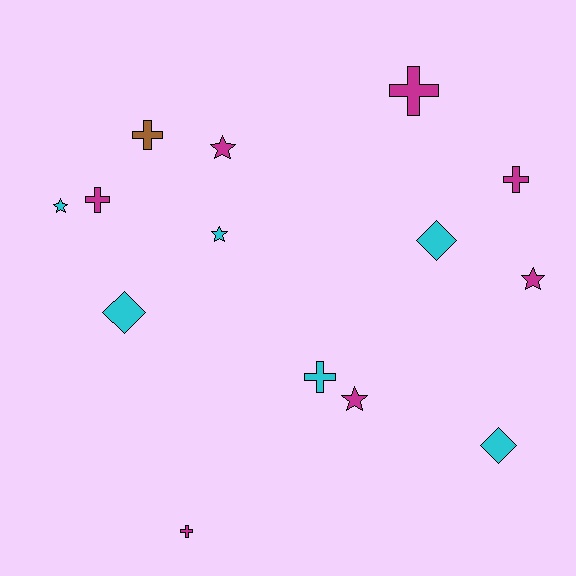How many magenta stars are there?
There are 3 magenta stars.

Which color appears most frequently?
Magenta, with 7 objects.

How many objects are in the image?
There are 14 objects.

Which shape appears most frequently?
Cross, with 6 objects.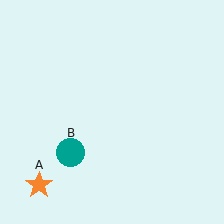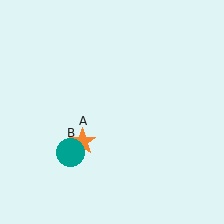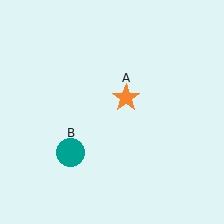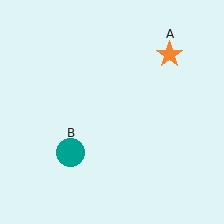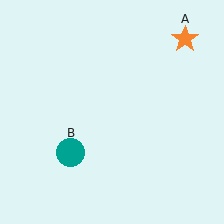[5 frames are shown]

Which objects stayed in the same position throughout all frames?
Teal circle (object B) remained stationary.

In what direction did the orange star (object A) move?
The orange star (object A) moved up and to the right.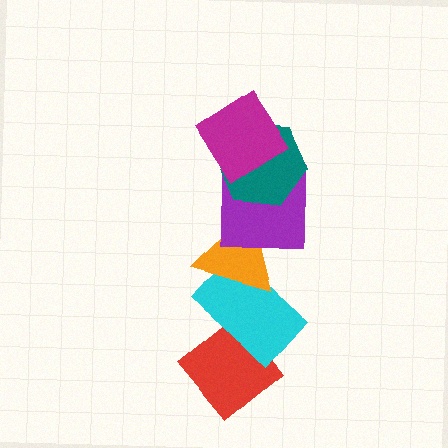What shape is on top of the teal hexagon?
The magenta diamond is on top of the teal hexagon.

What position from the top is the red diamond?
The red diamond is 6th from the top.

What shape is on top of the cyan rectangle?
The orange triangle is on top of the cyan rectangle.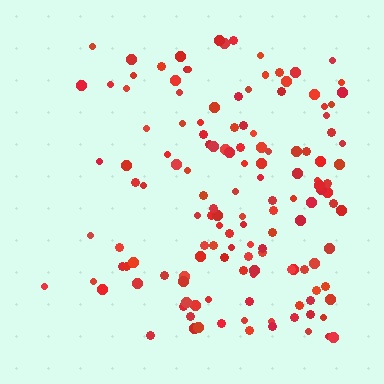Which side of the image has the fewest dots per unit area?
The left.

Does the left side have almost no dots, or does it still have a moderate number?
Still a moderate number, just noticeably fewer than the right.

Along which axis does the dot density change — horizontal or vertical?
Horizontal.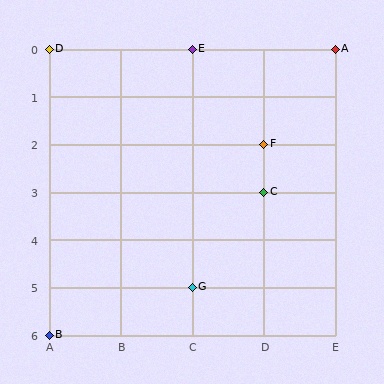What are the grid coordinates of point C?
Point C is at grid coordinates (D, 3).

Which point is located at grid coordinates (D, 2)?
Point F is at (D, 2).